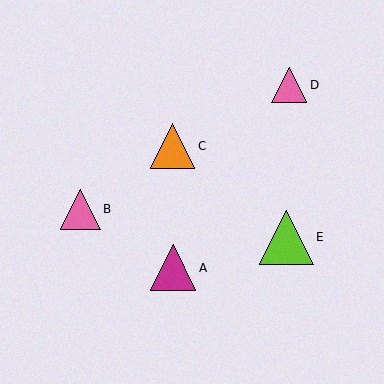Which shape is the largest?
The lime triangle (labeled E) is the largest.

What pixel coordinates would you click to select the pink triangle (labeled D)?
Click at (289, 85) to select the pink triangle D.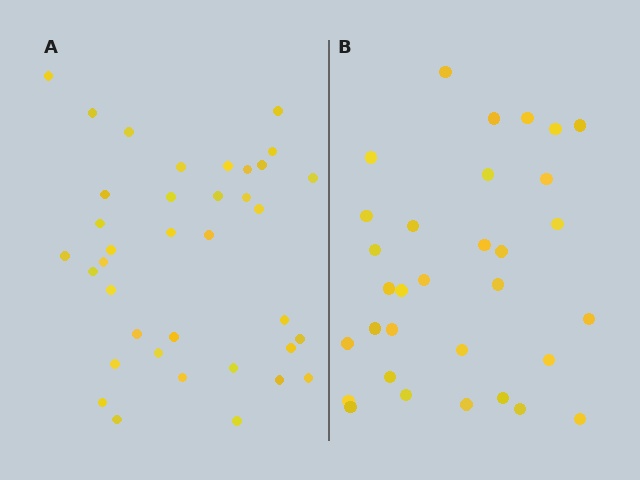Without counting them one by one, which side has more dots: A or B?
Region A (the left region) has more dots.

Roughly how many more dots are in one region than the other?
Region A has about 5 more dots than region B.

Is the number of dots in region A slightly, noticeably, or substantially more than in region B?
Region A has only slightly more — the two regions are fairly close. The ratio is roughly 1.2 to 1.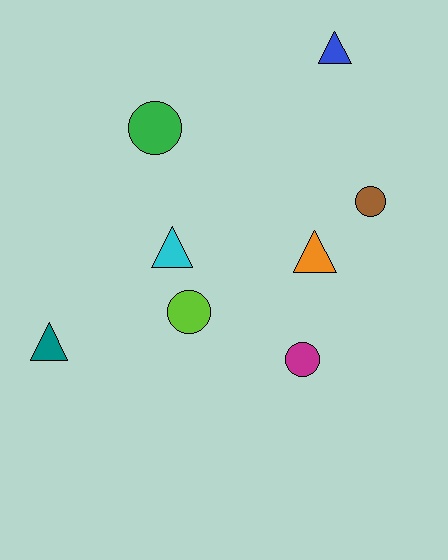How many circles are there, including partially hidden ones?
There are 4 circles.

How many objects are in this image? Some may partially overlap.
There are 8 objects.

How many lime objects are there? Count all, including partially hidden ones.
There is 1 lime object.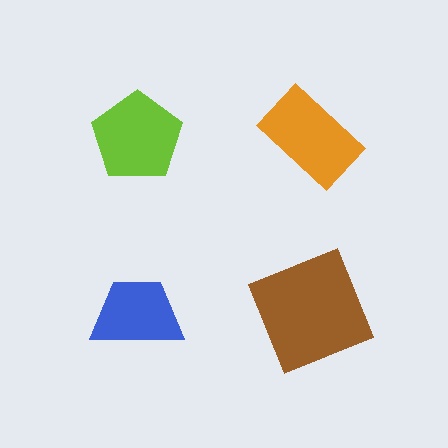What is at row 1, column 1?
A lime pentagon.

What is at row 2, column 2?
A brown square.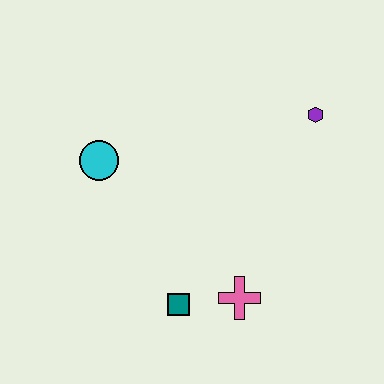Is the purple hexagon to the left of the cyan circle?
No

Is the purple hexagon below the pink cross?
No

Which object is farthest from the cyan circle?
The purple hexagon is farthest from the cyan circle.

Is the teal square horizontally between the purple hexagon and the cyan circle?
Yes